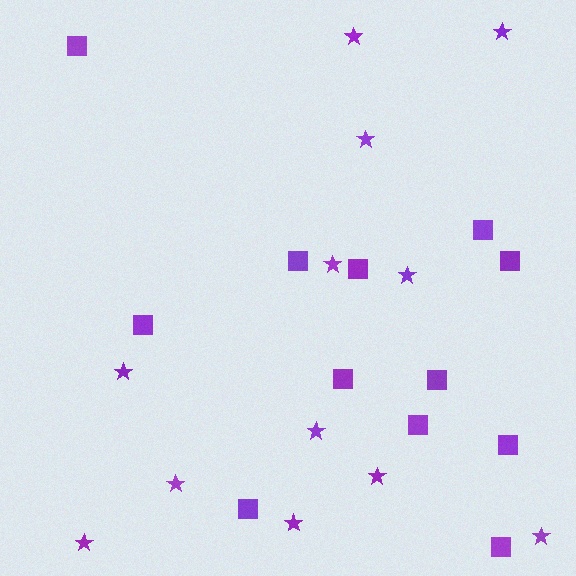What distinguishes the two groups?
There are 2 groups: one group of stars (12) and one group of squares (12).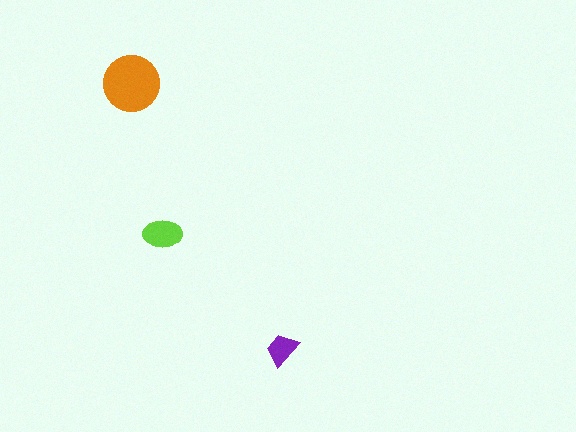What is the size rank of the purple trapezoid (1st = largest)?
3rd.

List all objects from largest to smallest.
The orange circle, the lime ellipse, the purple trapezoid.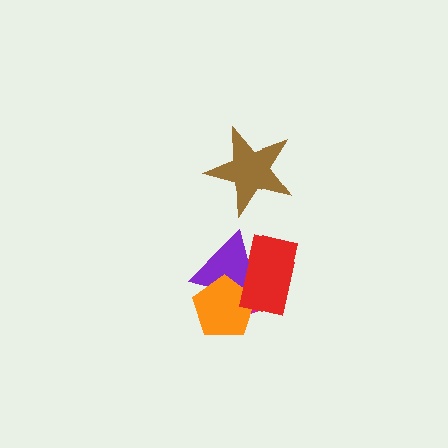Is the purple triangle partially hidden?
Yes, it is partially covered by another shape.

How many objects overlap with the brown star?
0 objects overlap with the brown star.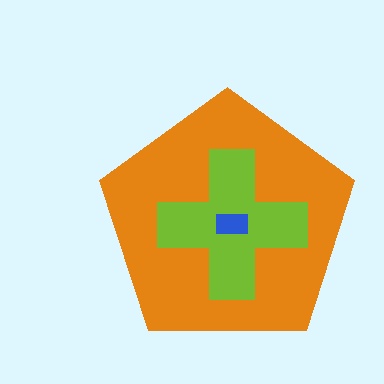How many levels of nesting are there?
3.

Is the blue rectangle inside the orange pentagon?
Yes.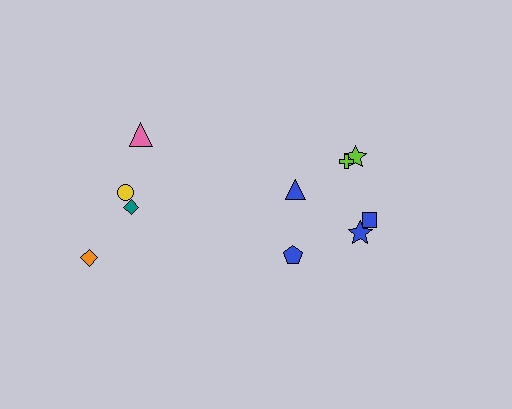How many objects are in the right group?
There are 6 objects.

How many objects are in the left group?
There are 4 objects.